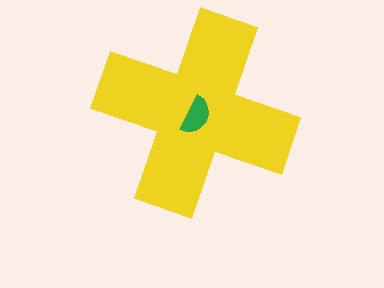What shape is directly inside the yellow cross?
The green semicircle.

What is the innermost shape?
The green semicircle.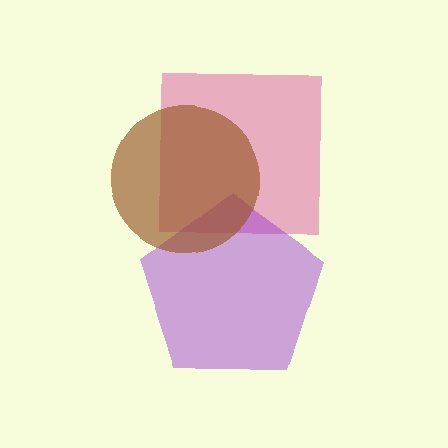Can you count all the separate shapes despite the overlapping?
Yes, there are 3 separate shapes.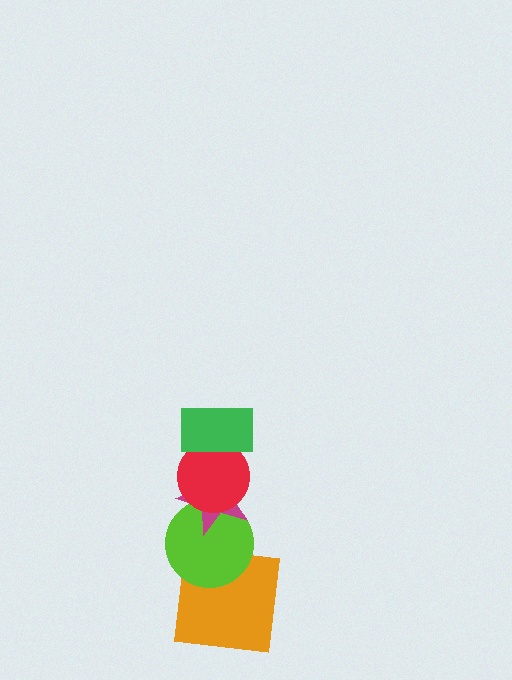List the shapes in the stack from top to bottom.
From top to bottom: the green rectangle, the red circle, the magenta star, the lime circle, the orange square.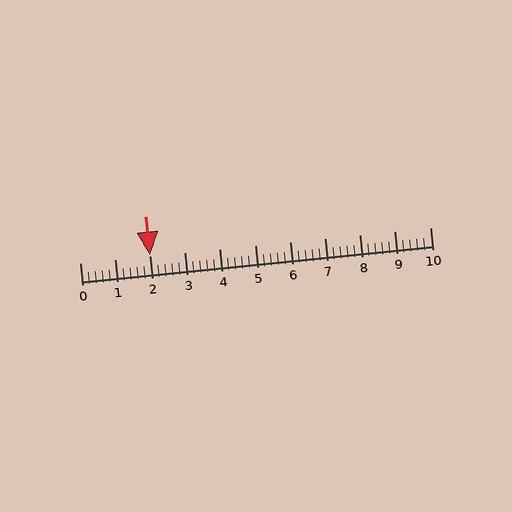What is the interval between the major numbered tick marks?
The major tick marks are spaced 1 units apart.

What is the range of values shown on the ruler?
The ruler shows values from 0 to 10.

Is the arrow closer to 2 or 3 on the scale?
The arrow is closer to 2.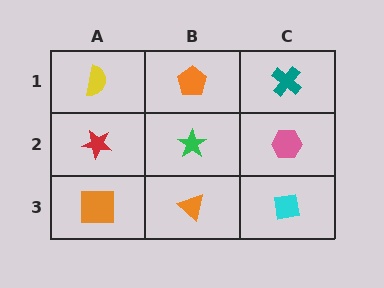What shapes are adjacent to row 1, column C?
A pink hexagon (row 2, column C), an orange pentagon (row 1, column B).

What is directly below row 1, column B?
A green star.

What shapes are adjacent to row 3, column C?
A pink hexagon (row 2, column C), an orange triangle (row 3, column B).